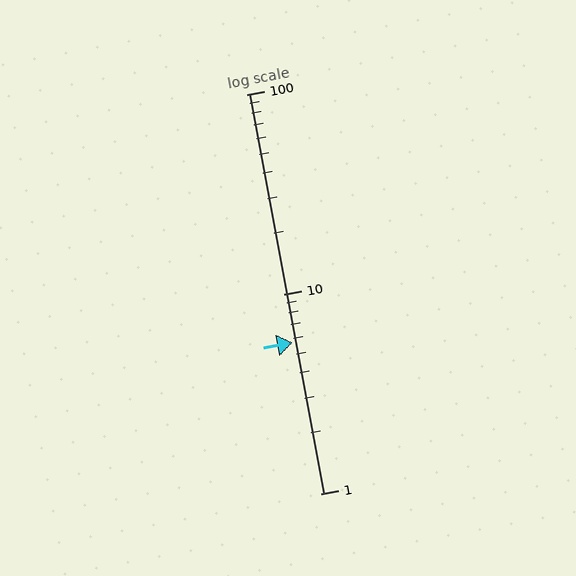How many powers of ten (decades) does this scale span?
The scale spans 2 decades, from 1 to 100.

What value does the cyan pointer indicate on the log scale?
The pointer indicates approximately 5.7.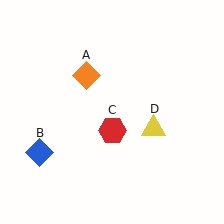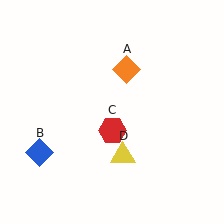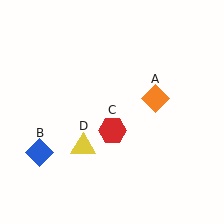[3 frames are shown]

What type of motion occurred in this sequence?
The orange diamond (object A), yellow triangle (object D) rotated clockwise around the center of the scene.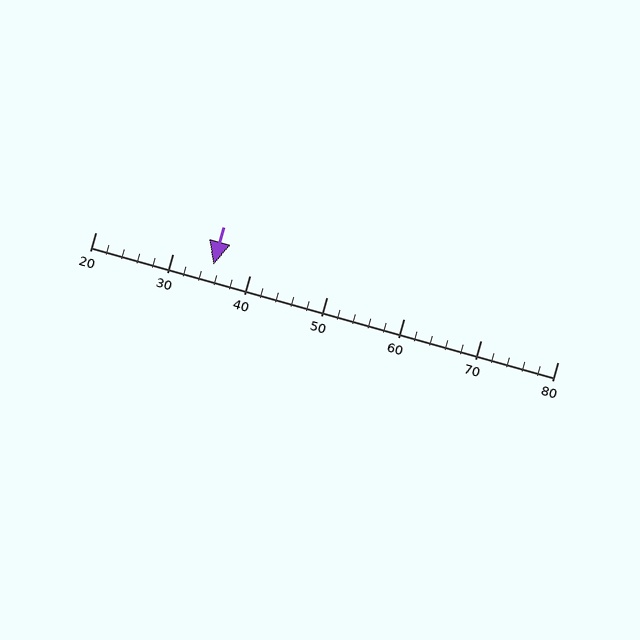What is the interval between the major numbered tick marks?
The major tick marks are spaced 10 units apart.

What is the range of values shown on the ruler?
The ruler shows values from 20 to 80.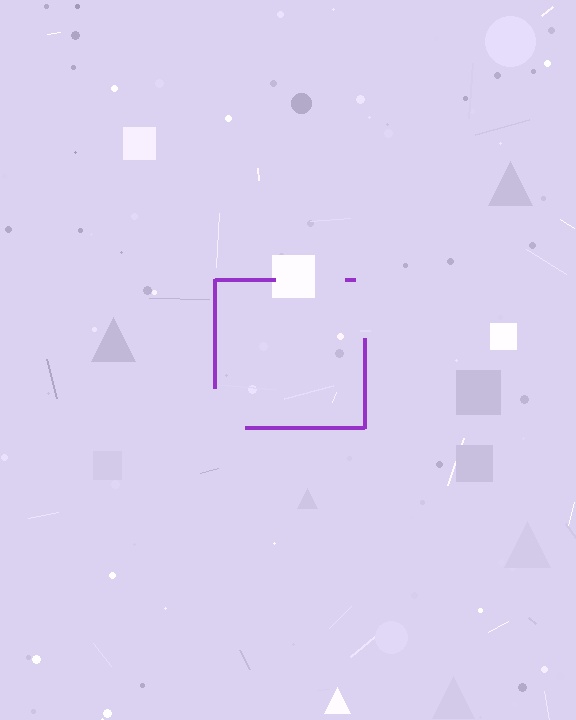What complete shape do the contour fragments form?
The contour fragments form a square.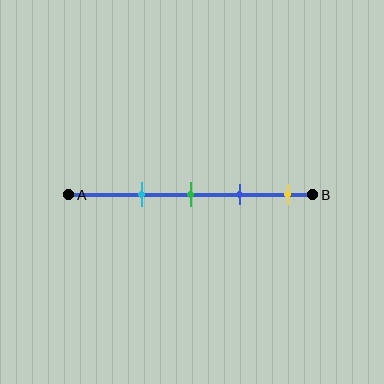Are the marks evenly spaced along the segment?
Yes, the marks are approximately evenly spaced.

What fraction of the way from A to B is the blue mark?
The blue mark is approximately 70% (0.7) of the way from A to B.